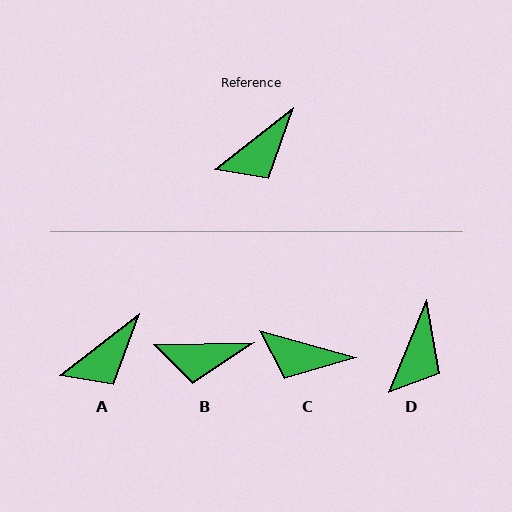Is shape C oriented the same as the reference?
No, it is off by about 54 degrees.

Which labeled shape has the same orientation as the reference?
A.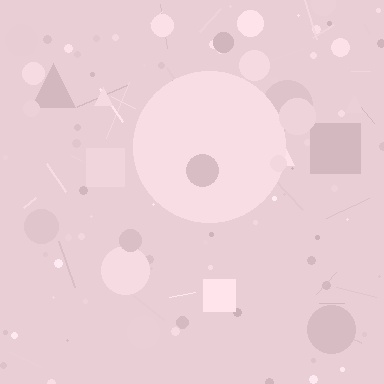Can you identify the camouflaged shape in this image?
The camouflaged shape is a circle.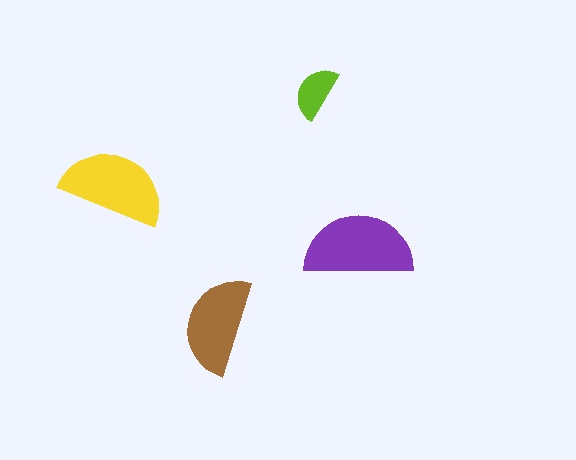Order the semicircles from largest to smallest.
the purple one, the yellow one, the brown one, the lime one.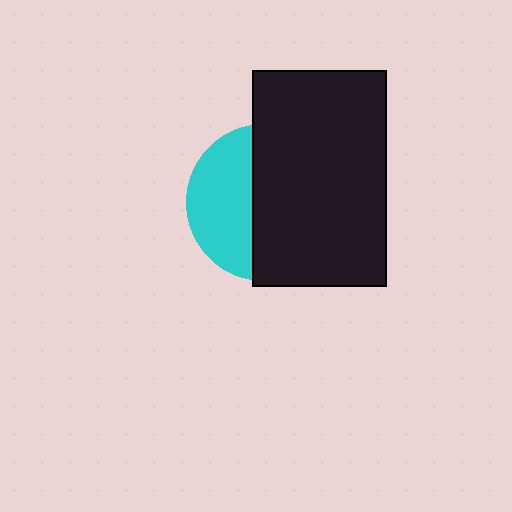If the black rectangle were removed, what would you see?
You would see the complete cyan circle.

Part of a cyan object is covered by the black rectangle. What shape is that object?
It is a circle.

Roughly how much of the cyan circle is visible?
A small part of it is visible (roughly 40%).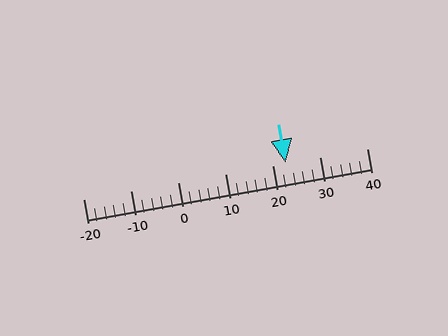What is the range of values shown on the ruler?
The ruler shows values from -20 to 40.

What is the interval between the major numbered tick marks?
The major tick marks are spaced 10 units apart.